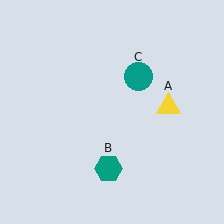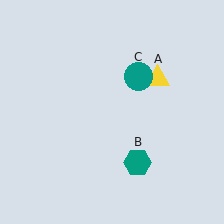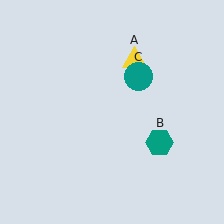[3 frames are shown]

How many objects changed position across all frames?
2 objects changed position: yellow triangle (object A), teal hexagon (object B).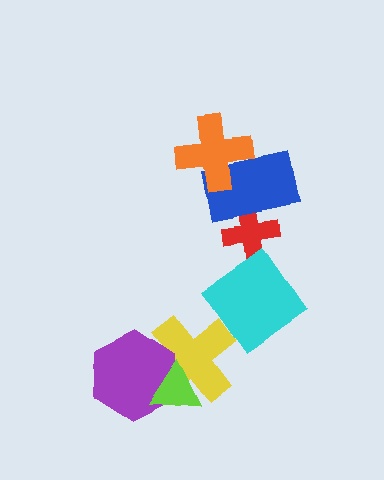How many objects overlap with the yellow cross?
2 objects overlap with the yellow cross.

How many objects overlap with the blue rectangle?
2 objects overlap with the blue rectangle.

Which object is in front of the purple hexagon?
The lime triangle is in front of the purple hexagon.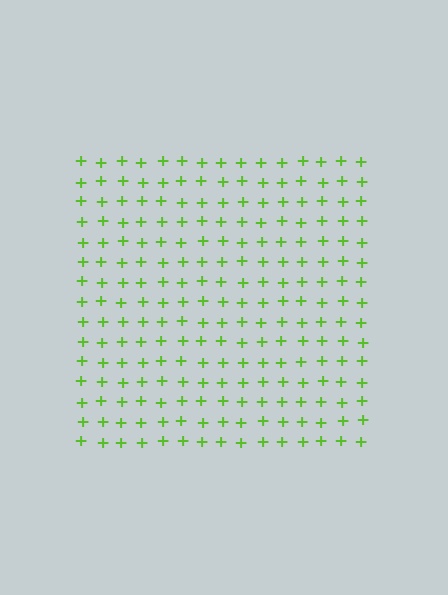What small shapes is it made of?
It is made of small plus signs.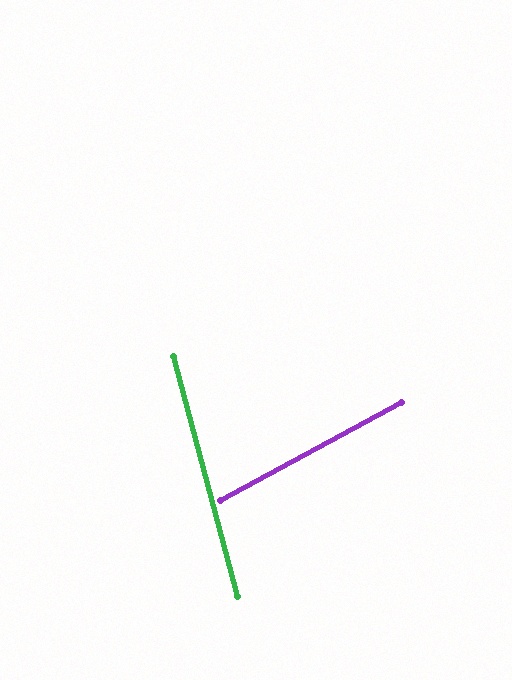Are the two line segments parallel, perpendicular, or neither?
Neither parallel nor perpendicular — they differ by about 76°.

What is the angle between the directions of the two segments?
Approximately 76 degrees.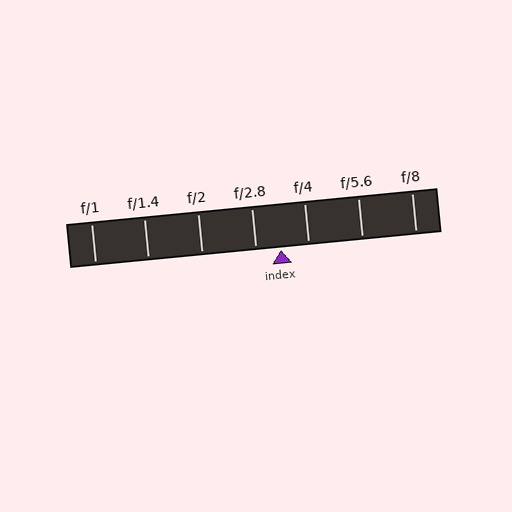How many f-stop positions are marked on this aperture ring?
There are 7 f-stop positions marked.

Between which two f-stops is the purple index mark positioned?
The index mark is between f/2.8 and f/4.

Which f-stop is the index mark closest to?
The index mark is closest to f/2.8.